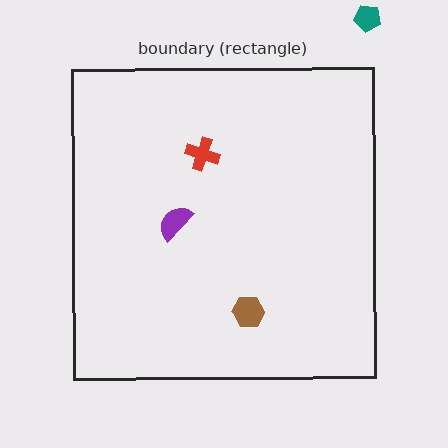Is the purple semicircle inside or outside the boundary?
Inside.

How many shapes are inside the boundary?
3 inside, 1 outside.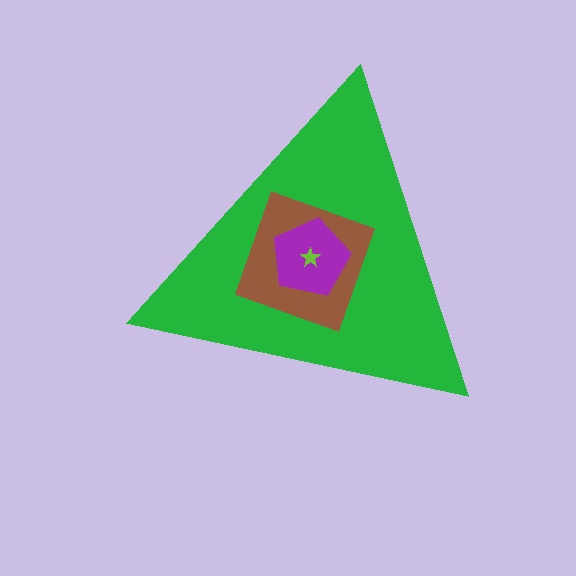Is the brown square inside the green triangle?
Yes.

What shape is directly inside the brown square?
The purple pentagon.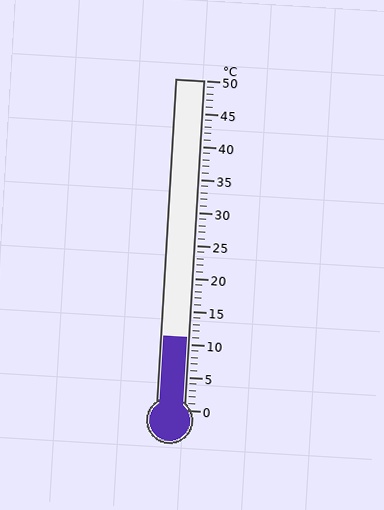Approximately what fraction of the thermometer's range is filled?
The thermometer is filled to approximately 20% of its range.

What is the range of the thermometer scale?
The thermometer scale ranges from 0°C to 50°C.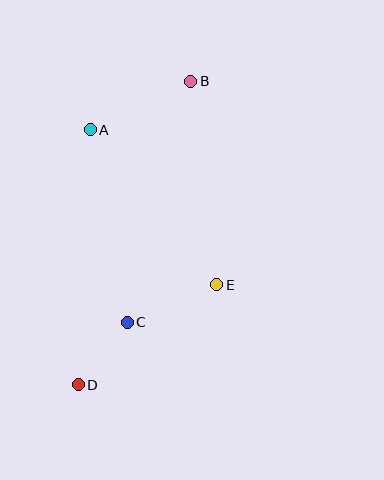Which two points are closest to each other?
Points C and D are closest to each other.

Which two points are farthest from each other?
Points B and D are farthest from each other.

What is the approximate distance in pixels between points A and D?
The distance between A and D is approximately 255 pixels.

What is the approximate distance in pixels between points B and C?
The distance between B and C is approximately 249 pixels.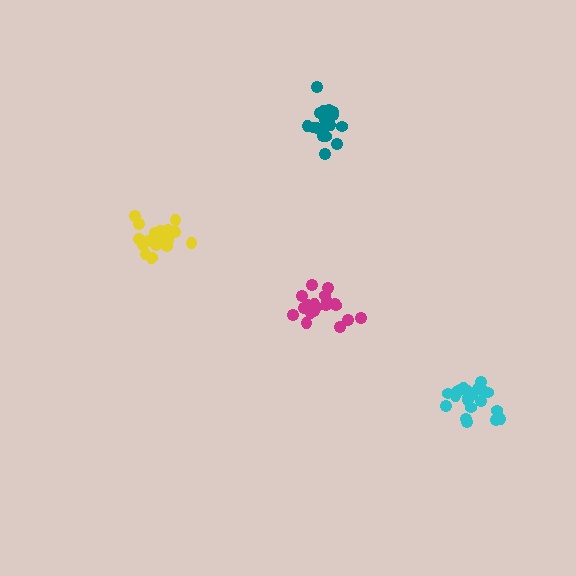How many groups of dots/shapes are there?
There are 4 groups.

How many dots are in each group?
Group 1: 20 dots, Group 2: 21 dots, Group 3: 18 dots, Group 4: 21 dots (80 total).